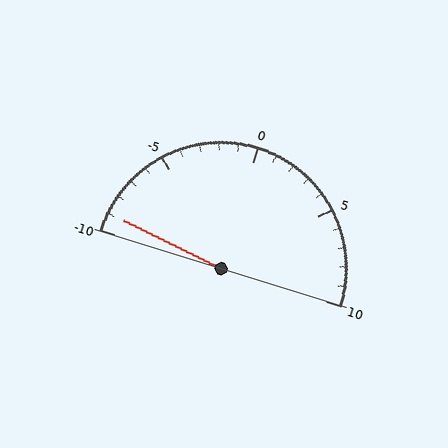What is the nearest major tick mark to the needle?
The nearest major tick mark is -10.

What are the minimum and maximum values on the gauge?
The gauge ranges from -10 to 10.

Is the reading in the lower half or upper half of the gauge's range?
The reading is in the lower half of the range (-10 to 10).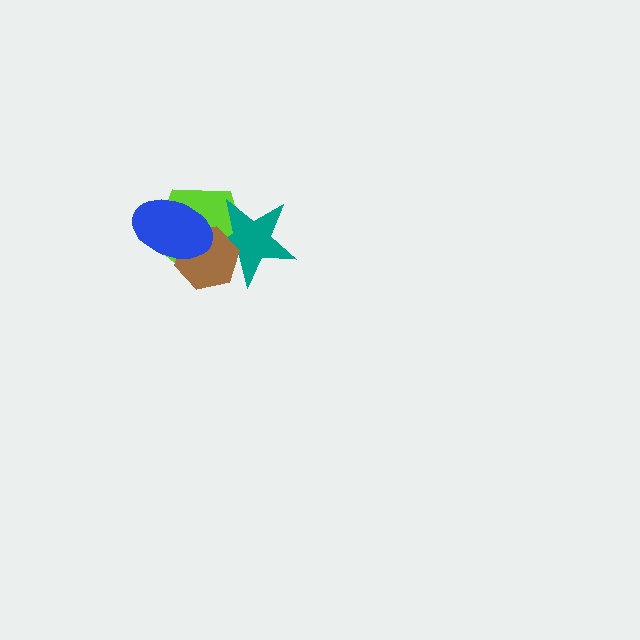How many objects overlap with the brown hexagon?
3 objects overlap with the brown hexagon.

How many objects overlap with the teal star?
3 objects overlap with the teal star.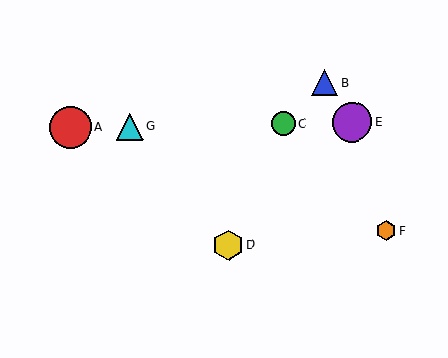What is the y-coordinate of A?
Object A is at y≈127.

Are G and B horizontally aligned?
No, G is at y≈126 and B is at y≈83.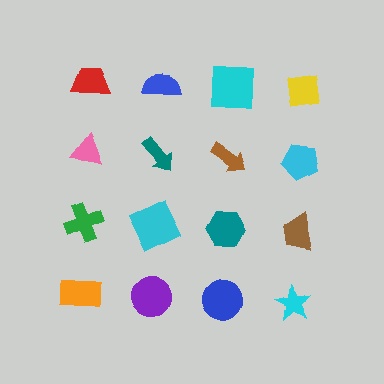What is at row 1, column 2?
A blue semicircle.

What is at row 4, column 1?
An orange rectangle.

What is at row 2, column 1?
A pink triangle.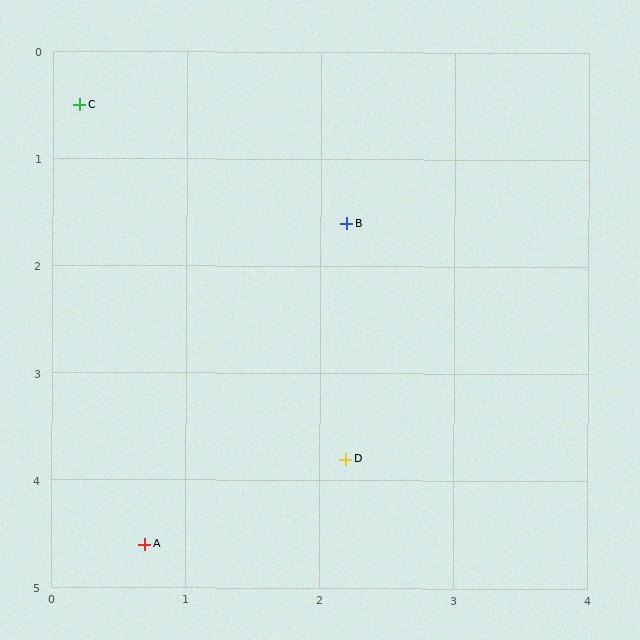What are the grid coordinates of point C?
Point C is at approximately (0.2, 0.5).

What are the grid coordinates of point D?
Point D is at approximately (2.2, 3.8).